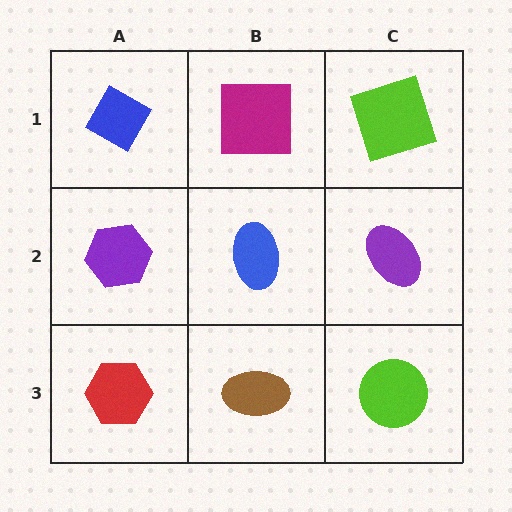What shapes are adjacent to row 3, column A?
A purple hexagon (row 2, column A), a brown ellipse (row 3, column B).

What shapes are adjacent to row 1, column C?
A purple ellipse (row 2, column C), a magenta square (row 1, column B).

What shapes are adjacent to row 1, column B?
A blue ellipse (row 2, column B), a blue diamond (row 1, column A), a lime square (row 1, column C).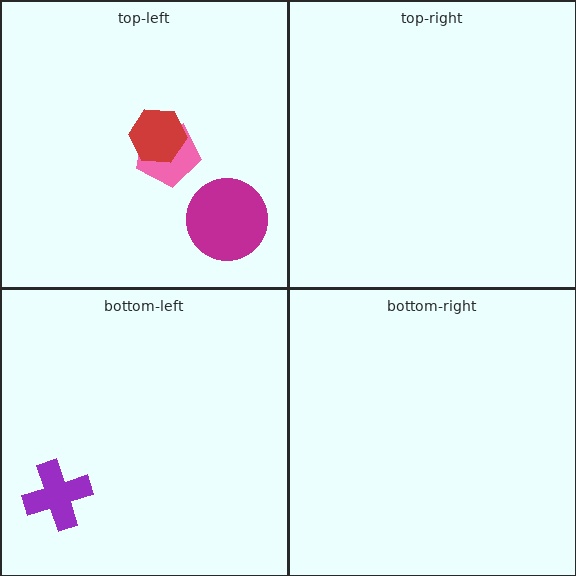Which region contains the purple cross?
The bottom-left region.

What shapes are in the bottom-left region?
The purple cross.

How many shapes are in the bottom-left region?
1.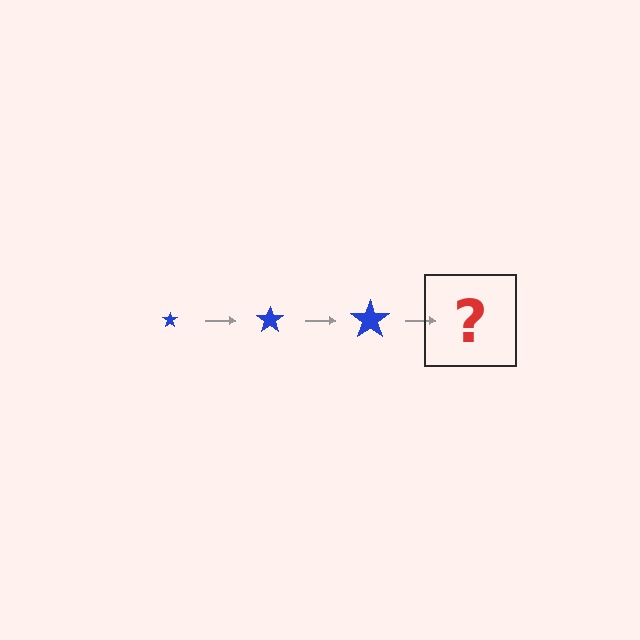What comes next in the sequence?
The next element should be a blue star, larger than the previous one.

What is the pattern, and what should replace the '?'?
The pattern is that the star gets progressively larger each step. The '?' should be a blue star, larger than the previous one.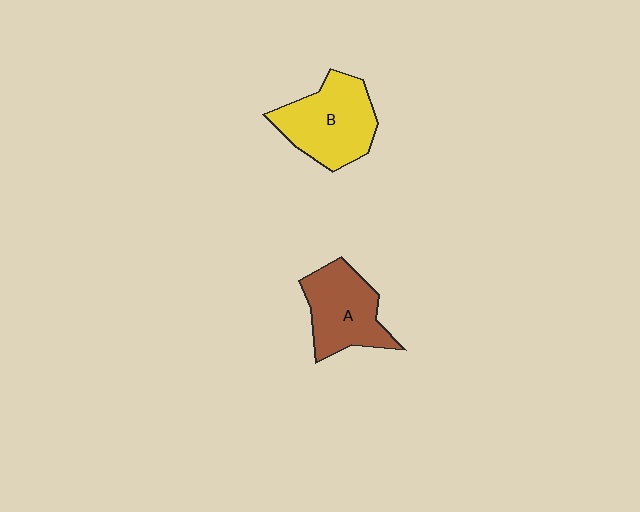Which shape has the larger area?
Shape B (yellow).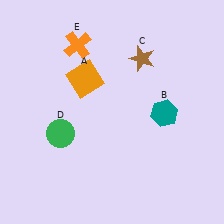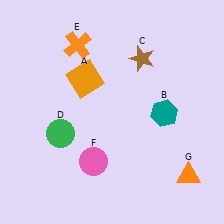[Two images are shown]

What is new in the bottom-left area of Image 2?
A pink circle (F) was added in the bottom-left area of Image 2.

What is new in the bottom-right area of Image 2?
An orange triangle (G) was added in the bottom-right area of Image 2.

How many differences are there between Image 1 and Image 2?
There are 2 differences between the two images.